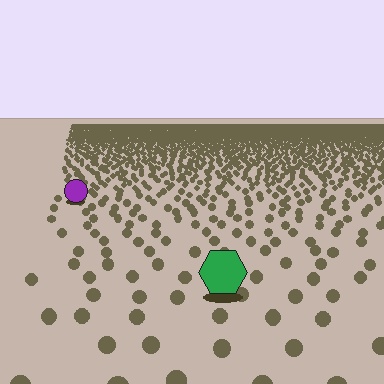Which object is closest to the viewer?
The green hexagon is closest. The texture marks near it are larger and more spread out.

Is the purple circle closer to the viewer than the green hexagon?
No. The green hexagon is closer — you can tell from the texture gradient: the ground texture is coarser near it.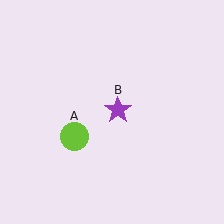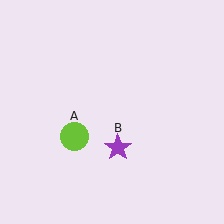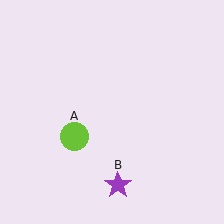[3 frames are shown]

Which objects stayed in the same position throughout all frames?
Lime circle (object A) remained stationary.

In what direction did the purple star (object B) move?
The purple star (object B) moved down.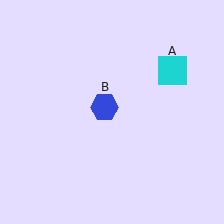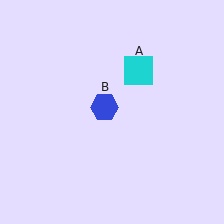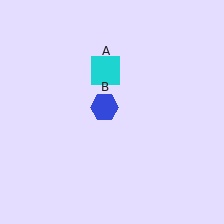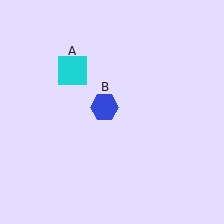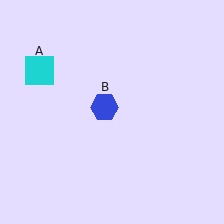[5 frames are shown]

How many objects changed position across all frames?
1 object changed position: cyan square (object A).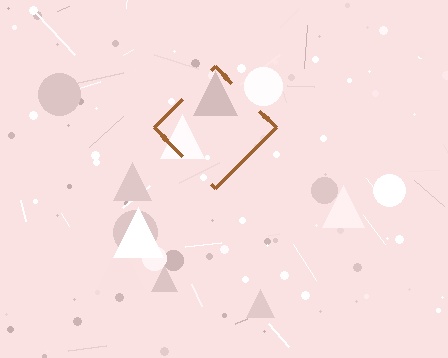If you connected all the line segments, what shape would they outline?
They would outline a diamond.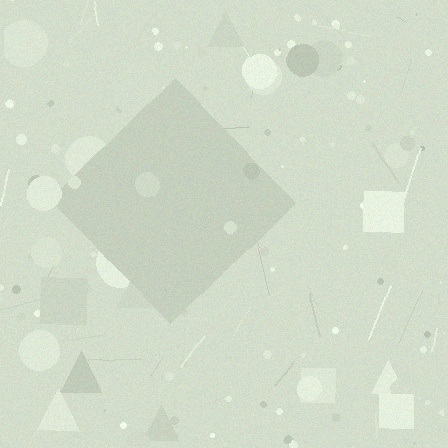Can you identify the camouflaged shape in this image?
The camouflaged shape is a diamond.